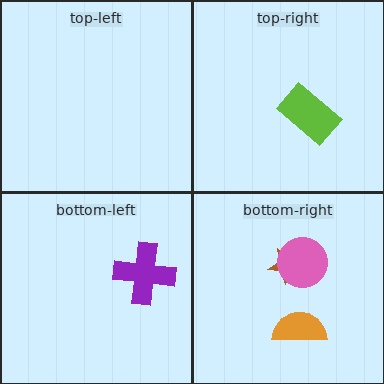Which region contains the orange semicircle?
The bottom-right region.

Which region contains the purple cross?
The bottom-left region.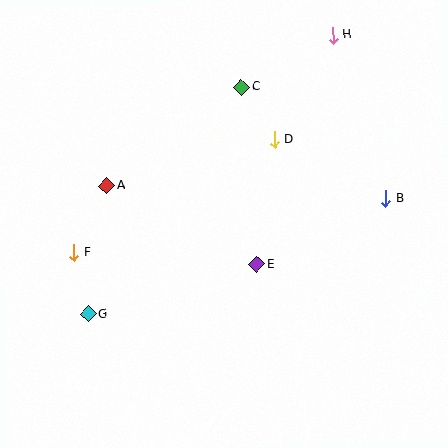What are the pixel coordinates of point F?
Point F is at (74, 253).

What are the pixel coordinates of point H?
Point H is at (333, 35).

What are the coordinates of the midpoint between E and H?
The midpoint between E and H is at (295, 150).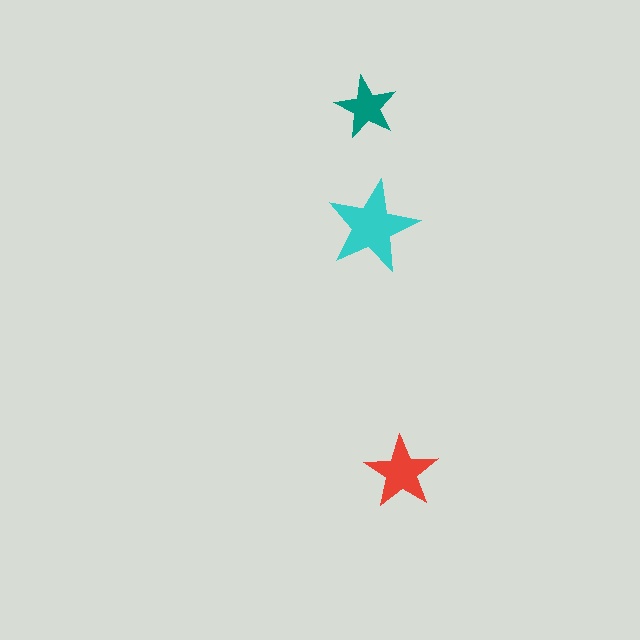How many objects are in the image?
There are 3 objects in the image.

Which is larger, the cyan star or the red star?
The cyan one.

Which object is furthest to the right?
The red star is rightmost.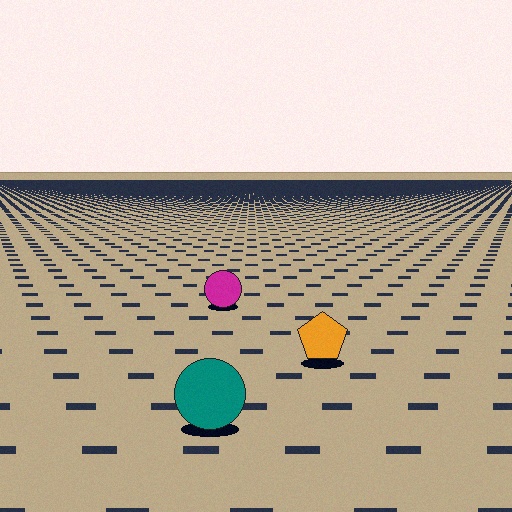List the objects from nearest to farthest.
From nearest to farthest: the teal circle, the orange pentagon, the magenta circle.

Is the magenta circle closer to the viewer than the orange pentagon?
No. The orange pentagon is closer — you can tell from the texture gradient: the ground texture is coarser near it.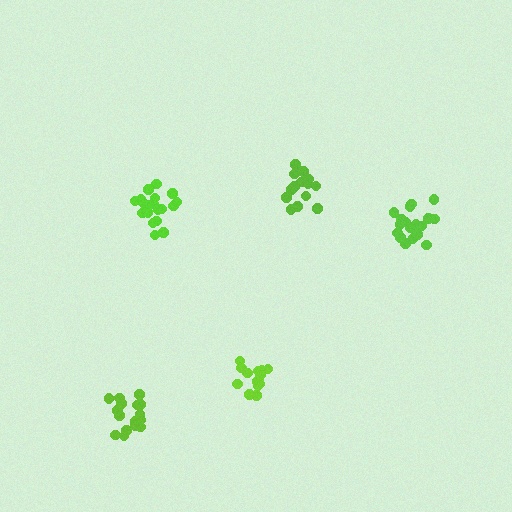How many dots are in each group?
Group 1: 19 dots, Group 2: 18 dots, Group 3: 18 dots, Group 4: 15 dots, Group 5: 15 dots (85 total).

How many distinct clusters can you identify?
There are 5 distinct clusters.